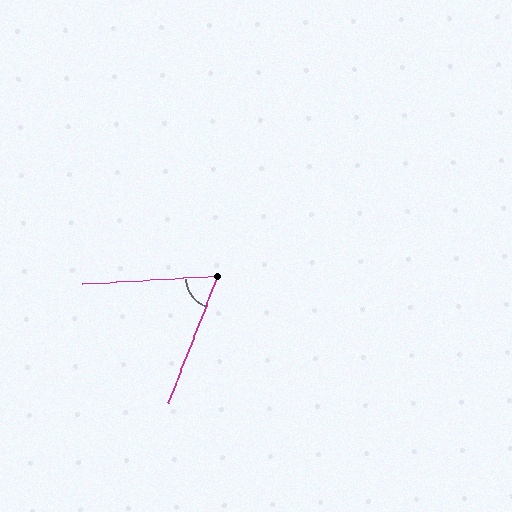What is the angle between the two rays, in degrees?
Approximately 65 degrees.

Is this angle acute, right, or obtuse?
It is acute.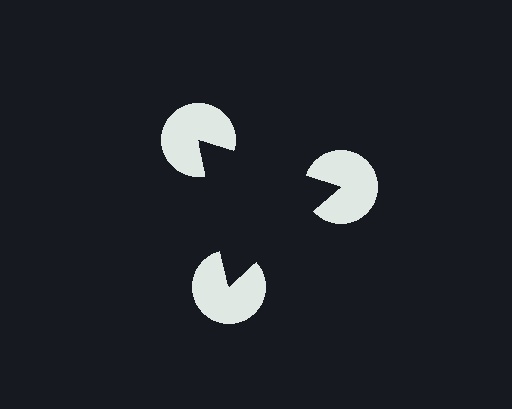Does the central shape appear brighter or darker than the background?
It typically appears slightly darker than the background, even though no actual brightness change is drawn.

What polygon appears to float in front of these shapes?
An illusory triangle — its edges are inferred from the aligned wedge cuts in the pac-man discs, not physically drawn.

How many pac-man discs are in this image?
There are 3 — one at each vertex of the illusory triangle.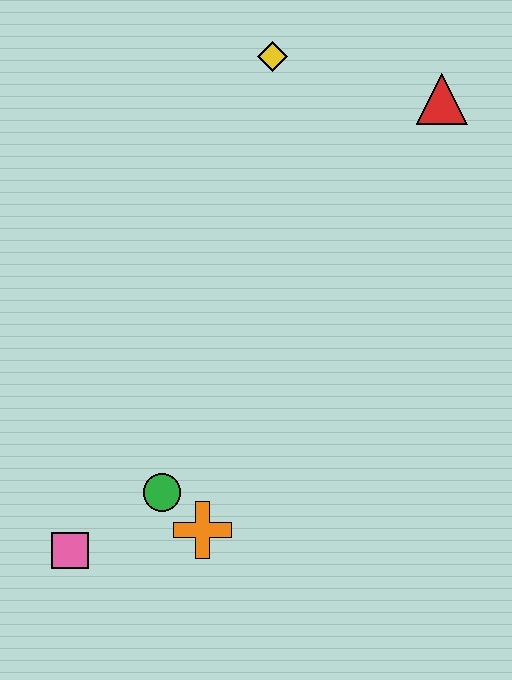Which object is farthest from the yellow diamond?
The pink square is farthest from the yellow diamond.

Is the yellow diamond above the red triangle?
Yes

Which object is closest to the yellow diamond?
The red triangle is closest to the yellow diamond.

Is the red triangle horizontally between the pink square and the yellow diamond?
No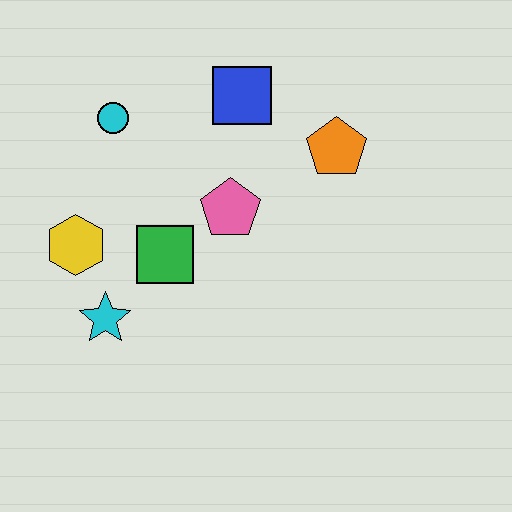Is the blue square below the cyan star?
No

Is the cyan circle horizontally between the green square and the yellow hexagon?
Yes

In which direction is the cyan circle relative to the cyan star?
The cyan circle is above the cyan star.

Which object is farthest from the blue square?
The cyan star is farthest from the blue square.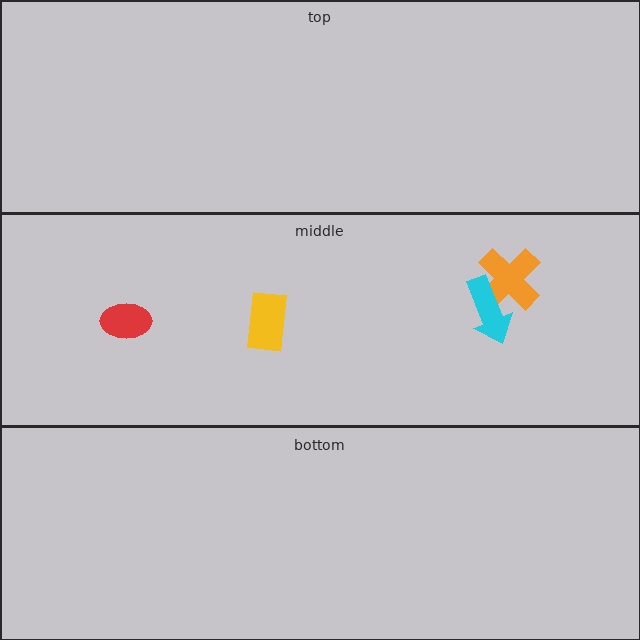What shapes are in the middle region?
The red ellipse, the orange cross, the yellow rectangle, the cyan arrow.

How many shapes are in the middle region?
4.